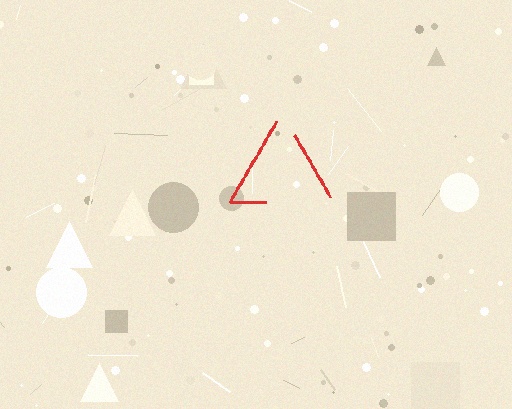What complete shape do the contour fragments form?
The contour fragments form a triangle.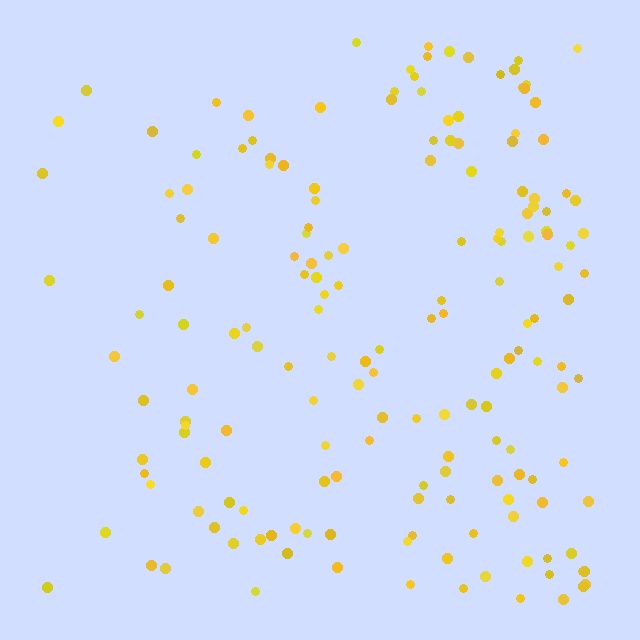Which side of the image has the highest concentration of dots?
The right.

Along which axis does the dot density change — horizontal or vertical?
Horizontal.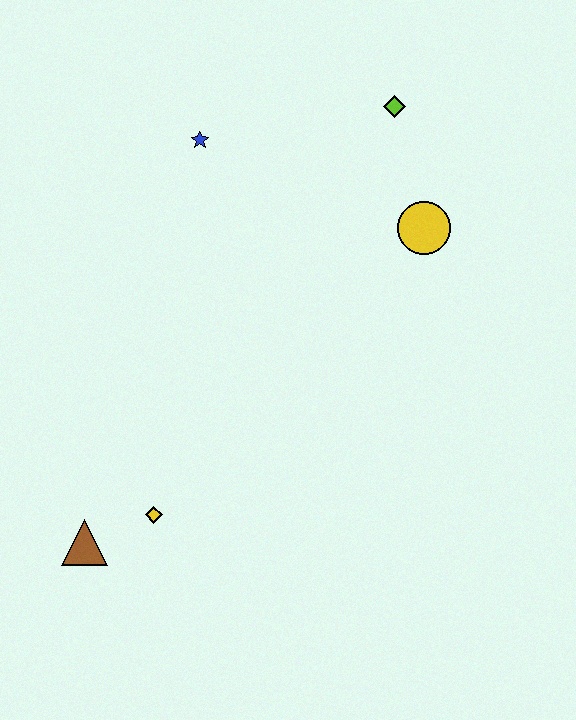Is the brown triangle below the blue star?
Yes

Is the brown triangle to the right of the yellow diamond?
No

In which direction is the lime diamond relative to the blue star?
The lime diamond is to the right of the blue star.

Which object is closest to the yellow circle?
The lime diamond is closest to the yellow circle.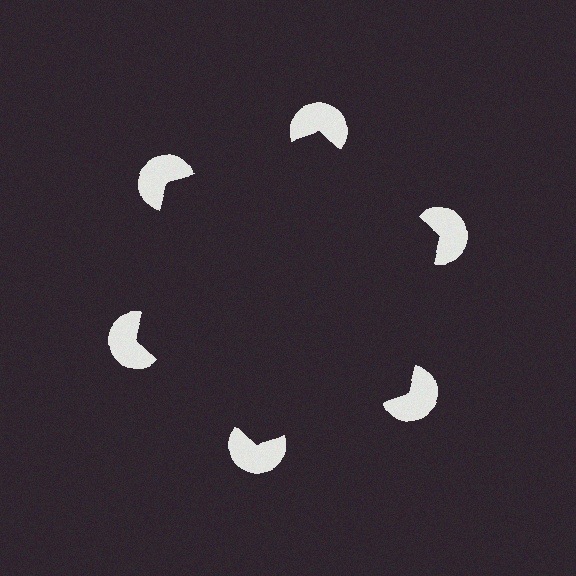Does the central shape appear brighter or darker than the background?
It typically appears slightly darker than the background, even though no actual brightness change is drawn.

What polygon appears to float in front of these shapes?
An illusory hexagon — its edges are inferred from the aligned wedge cuts in the pac-man discs, not physically drawn.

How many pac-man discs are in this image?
There are 6 — one at each vertex of the illusory hexagon.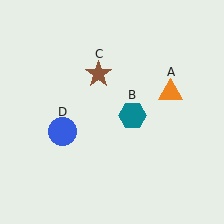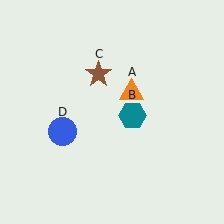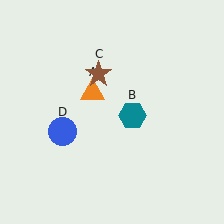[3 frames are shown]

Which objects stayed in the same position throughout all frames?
Teal hexagon (object B) and brown star (object C) and blue circle (object D) remained stationary.